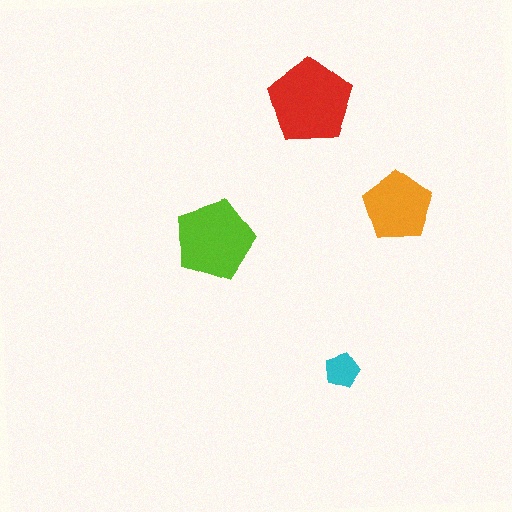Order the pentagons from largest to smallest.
the red one, the lime one, the orange one, the cyan one.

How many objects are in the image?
There are 4 objects in the image.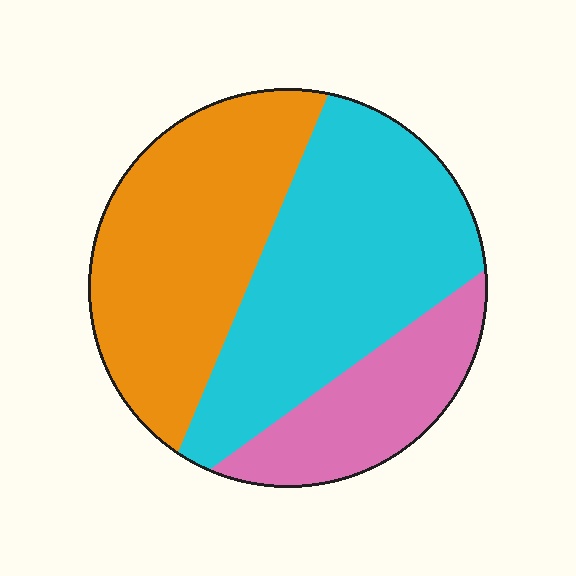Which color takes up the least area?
Pink, at roughly 20%.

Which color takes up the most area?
Cyan, at roughly 45%.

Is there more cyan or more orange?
Cyan.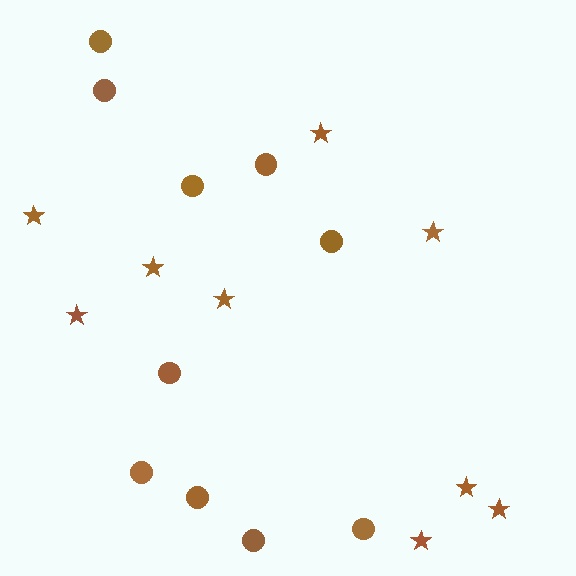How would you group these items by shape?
There are 2 groups: one group of stars (9) and one group of circles (10).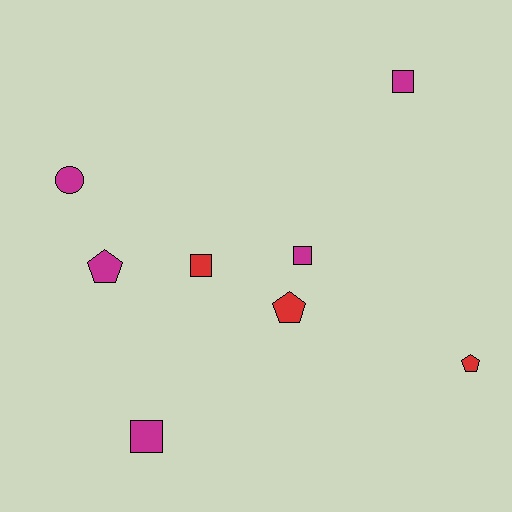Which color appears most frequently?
Magenta, with 5 objects.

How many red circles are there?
There are no red circles.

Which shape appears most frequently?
Square, with 4 objects.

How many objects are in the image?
There are 8 objects.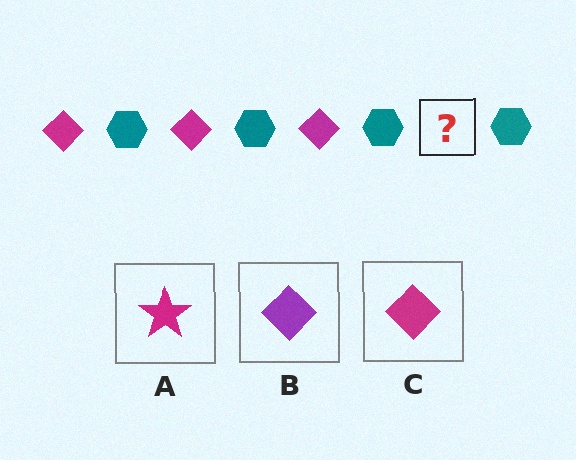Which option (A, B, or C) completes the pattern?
C.